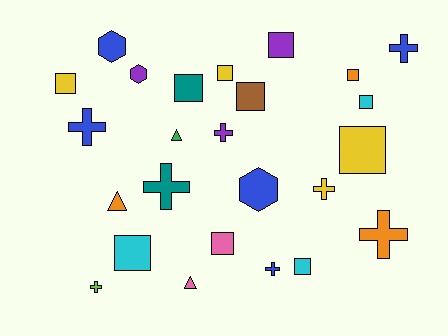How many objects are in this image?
There are 25 objects.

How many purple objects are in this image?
There are 3 purple objects.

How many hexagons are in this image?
There are 3 hexagons.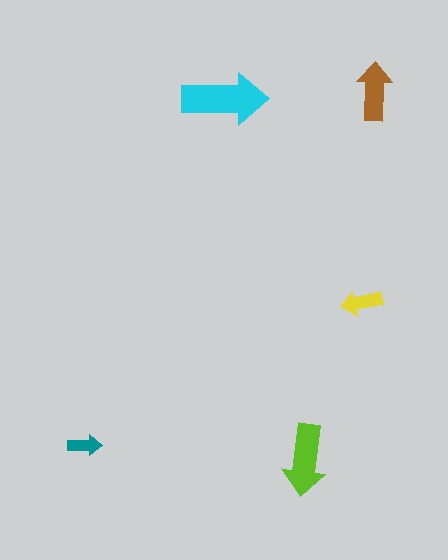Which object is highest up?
The brown arrow is topmost.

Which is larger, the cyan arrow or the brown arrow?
The cyan one.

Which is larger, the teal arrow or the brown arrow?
The brown one.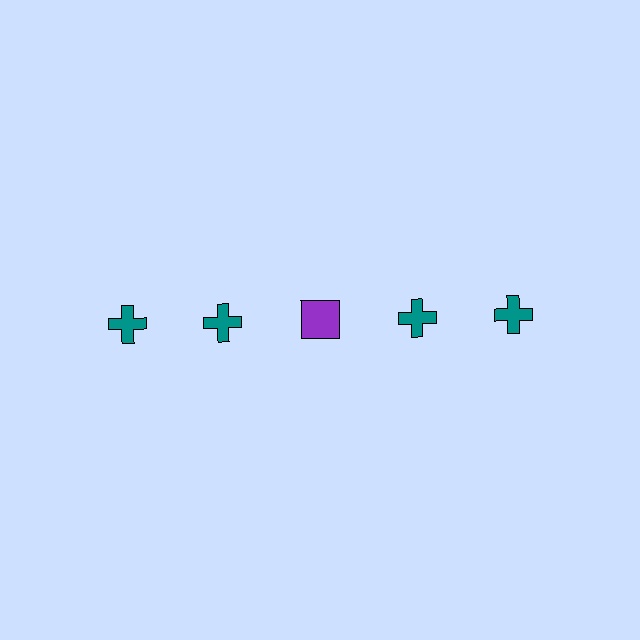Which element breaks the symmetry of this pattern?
The purple square in the top row, center column breaks the symmetry. All other shapes are teal crosses.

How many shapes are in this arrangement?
There are 5 shapes arranged in a grid pattern.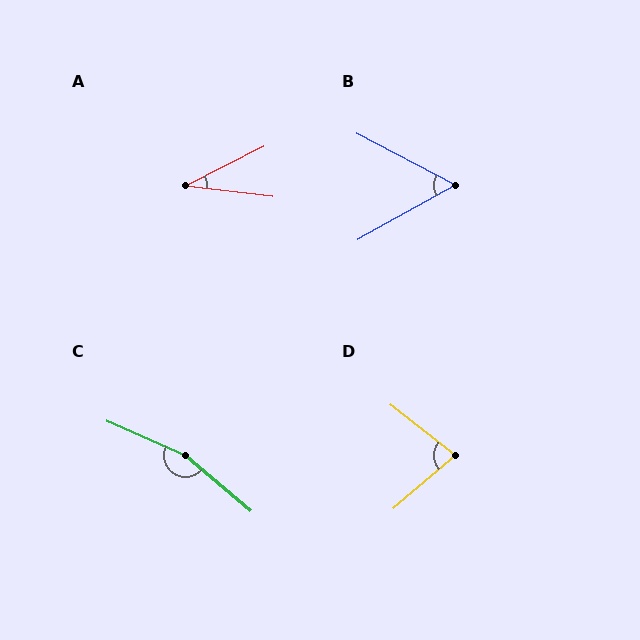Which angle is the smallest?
A, at approximately 33 degrees.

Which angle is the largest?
C, at approximately 164 degrees.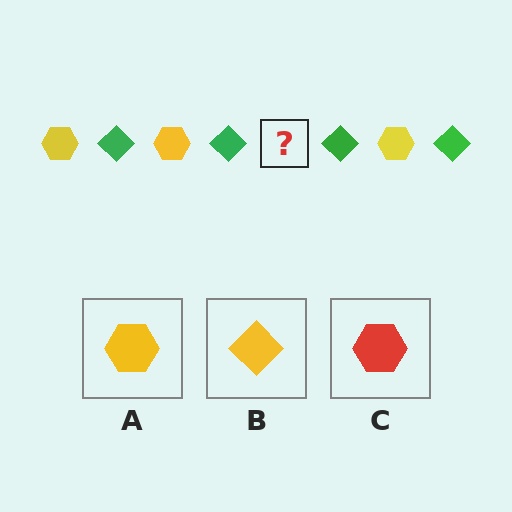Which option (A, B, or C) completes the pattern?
A.